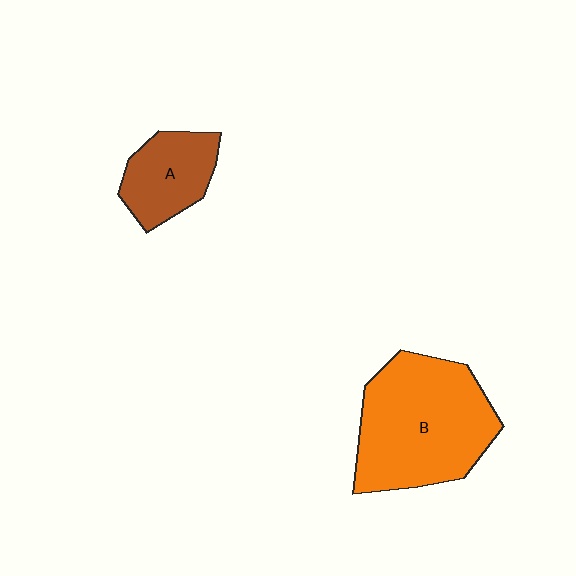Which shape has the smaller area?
Shape A (brown).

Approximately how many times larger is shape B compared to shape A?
Approximately 2.2 times.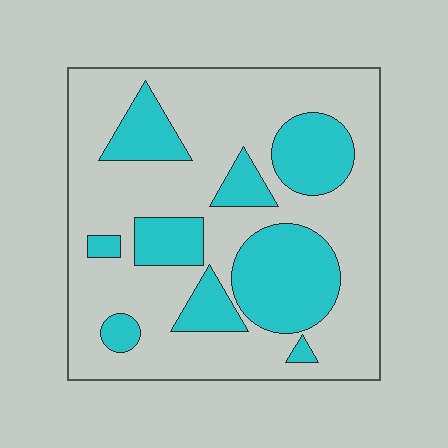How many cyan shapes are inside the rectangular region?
9.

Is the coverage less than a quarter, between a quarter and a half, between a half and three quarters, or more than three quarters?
Between a quarter and a half.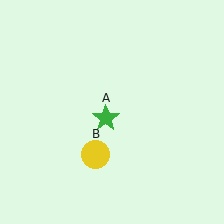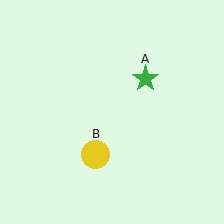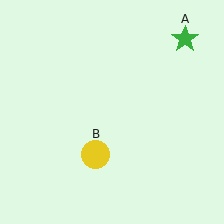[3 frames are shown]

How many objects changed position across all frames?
1 object changed position: green star (object A).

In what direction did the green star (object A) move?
The green star (object A) moved up and to the right.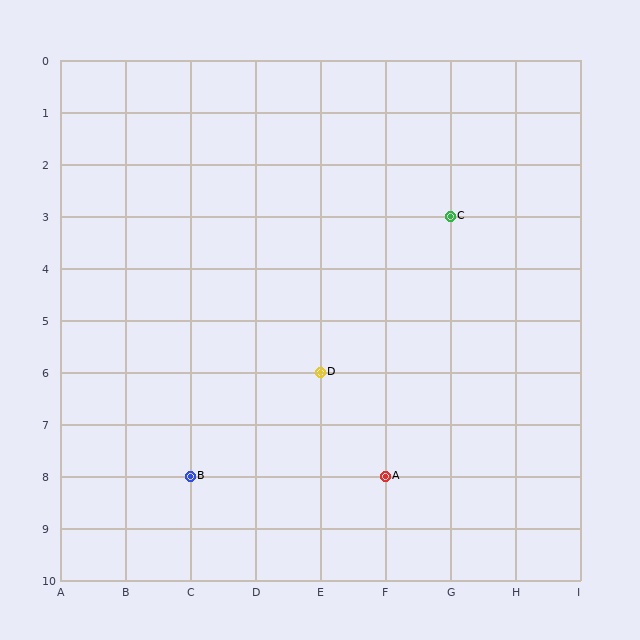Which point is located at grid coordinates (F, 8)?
Point A is at (F, 8).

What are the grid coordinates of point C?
Point C is at grid coordinates (G, 3).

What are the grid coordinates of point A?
Point A is at grid coordinates (F, 8).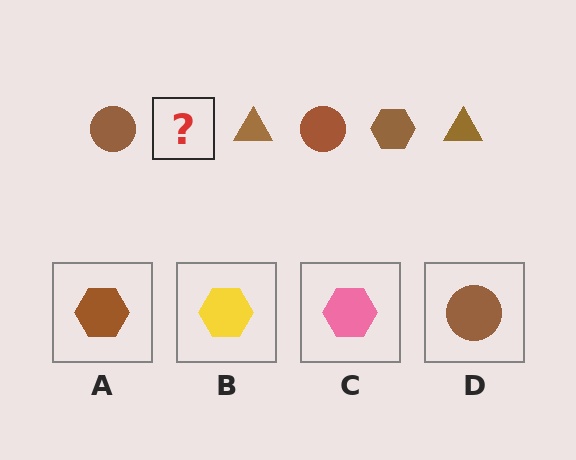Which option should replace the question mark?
Option A.